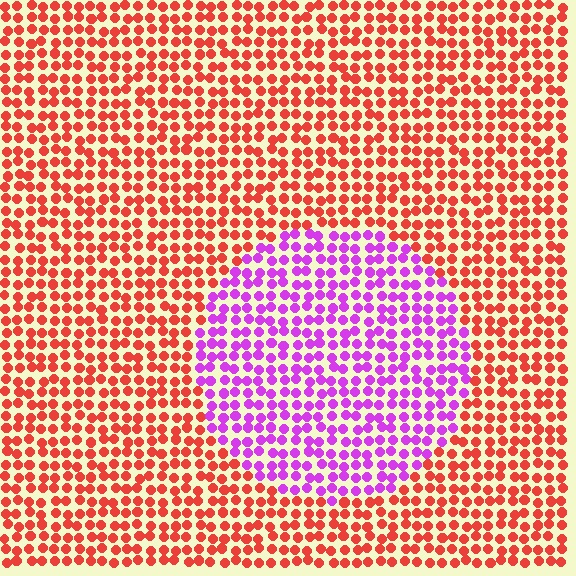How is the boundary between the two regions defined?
The boundary is defined purely by a slight shift in hue (about 69 degrees). Spacing, size, and orientation are identical on both sides.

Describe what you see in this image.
The image is filled with small red elements in a uniform arrangement. A circle-shaped region is visible where the elements are tinted to a slightly different hue, forming a subtle color boundary.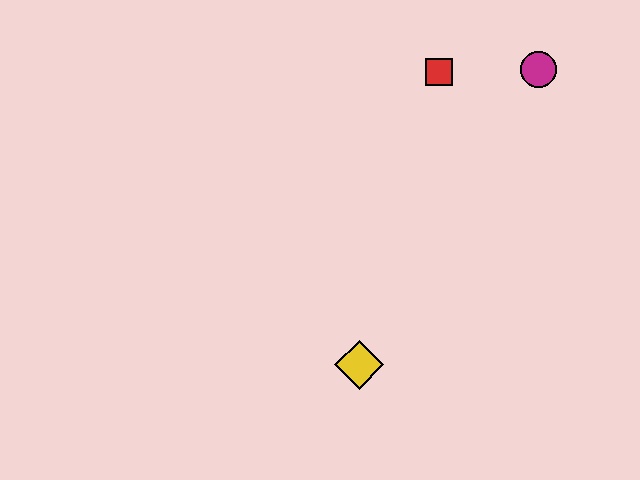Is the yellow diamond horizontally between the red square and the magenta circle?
No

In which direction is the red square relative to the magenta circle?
The red square is to the left of the magenta circle.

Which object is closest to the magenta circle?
The red square is closest to the magenta circle.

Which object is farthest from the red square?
The yellow diamond is farthest from the red square.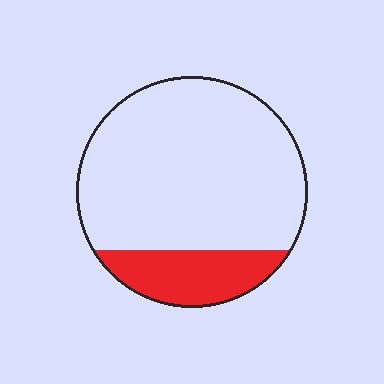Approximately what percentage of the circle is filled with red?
Approximately 20%.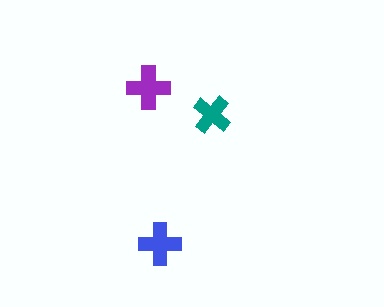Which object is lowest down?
The blue cross is bottommost.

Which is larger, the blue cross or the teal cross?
The blue one.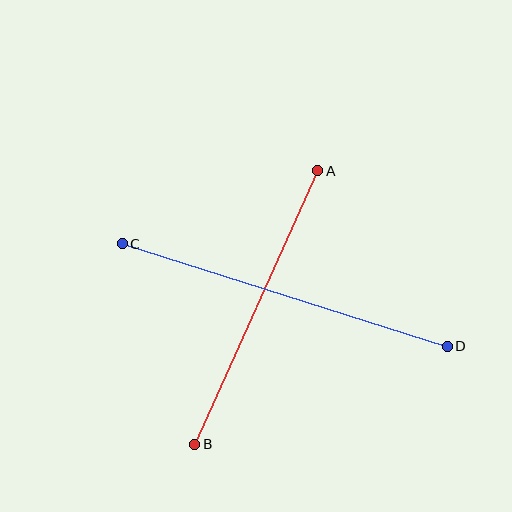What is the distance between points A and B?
The distance is approximately 300 pixels.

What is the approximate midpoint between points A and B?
The midpoint is at approximately (256, 307) pixels.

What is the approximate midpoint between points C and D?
The midpoint is at approximately (285, 295) pixels.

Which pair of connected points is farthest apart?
Points C and D are farthest apart.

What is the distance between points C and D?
The distance is approximately 341 pixels.